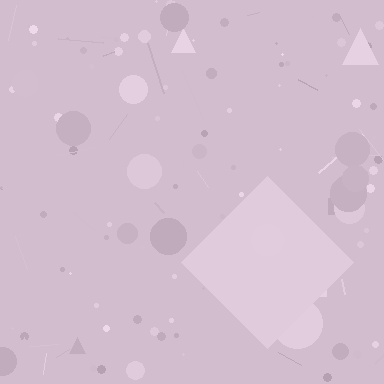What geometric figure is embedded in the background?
A diamond is embedded in the background.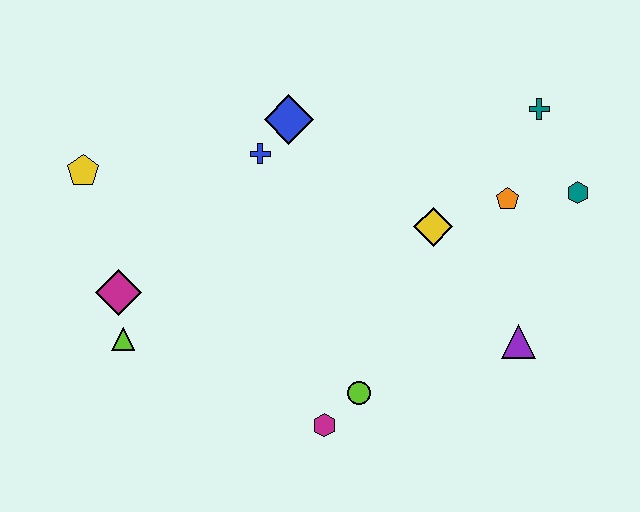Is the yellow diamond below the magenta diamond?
No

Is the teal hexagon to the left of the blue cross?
No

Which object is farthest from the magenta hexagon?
The teal cross is farthest from the magenta hexagon.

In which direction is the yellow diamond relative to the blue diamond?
The yellow diamond is to the right of the blue diamond.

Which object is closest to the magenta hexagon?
The lime circle is closest to the magenta hexagon.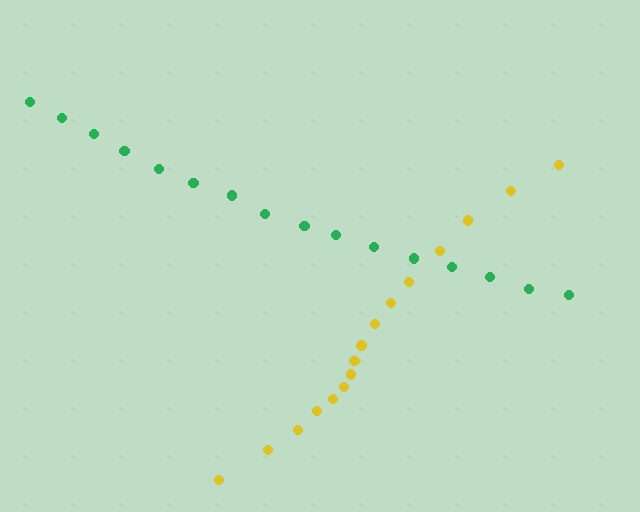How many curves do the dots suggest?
There are 2 distinct paths.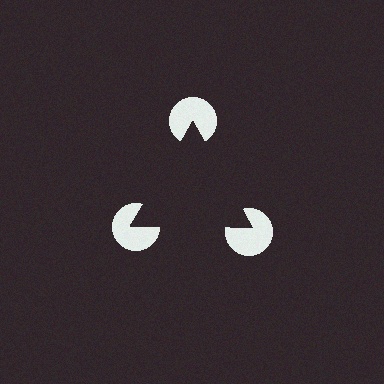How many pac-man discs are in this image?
There are 3 — one at each vertex of the illusory triangle.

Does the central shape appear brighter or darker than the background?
It typically appears slightly darker than the background, even though no actual brightness change is drawn.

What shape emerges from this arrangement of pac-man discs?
An illusory triangle — its edges are inferred from the aligned wedge cuts in the pac-man discs, not physically drawn.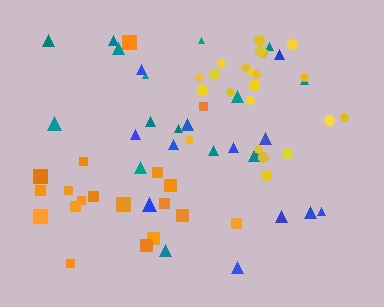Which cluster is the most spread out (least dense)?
Blue.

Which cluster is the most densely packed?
Yellow.